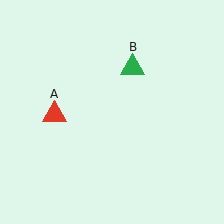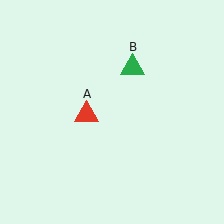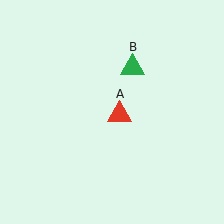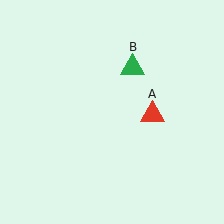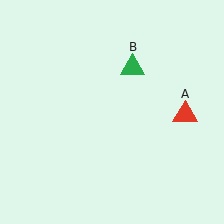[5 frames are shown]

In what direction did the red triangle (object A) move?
The red triangle (object A) moved right.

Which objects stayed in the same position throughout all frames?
Green triangle (object B) remained stationary.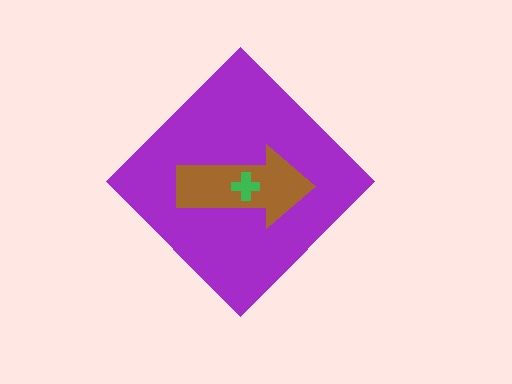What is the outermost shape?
The purple diamond.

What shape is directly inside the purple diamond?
The brown arrow.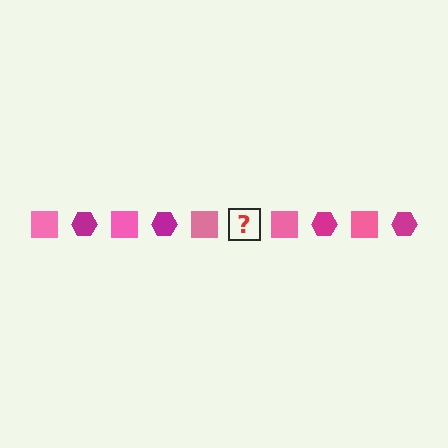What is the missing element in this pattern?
The missing element is a magenta hexagon.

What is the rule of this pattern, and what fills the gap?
The rule is that the pattern alternates between pink square and magenta hexagon. The gap should be filled with a magenta hexagon.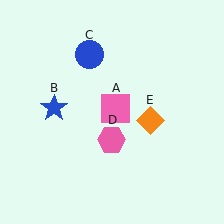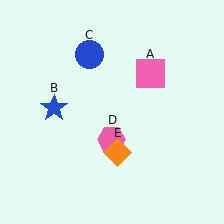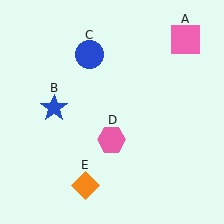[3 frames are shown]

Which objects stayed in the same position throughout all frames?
Blue star (object B) and blue circle (object C) and pink hexagon (object D) remained stationary.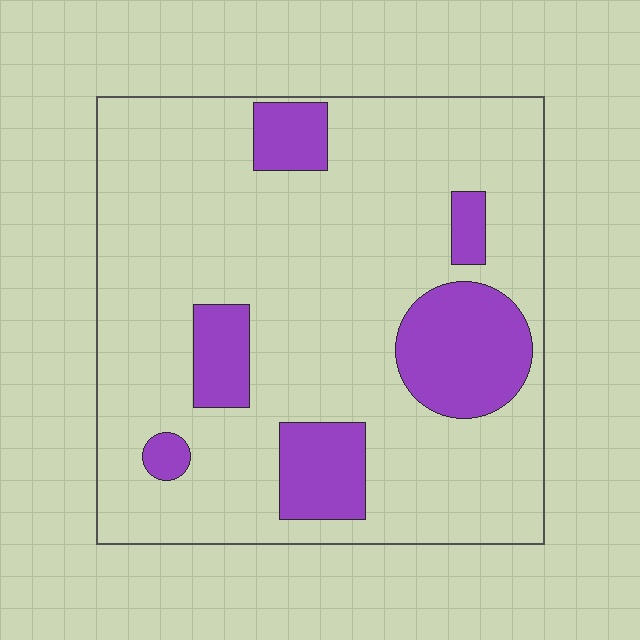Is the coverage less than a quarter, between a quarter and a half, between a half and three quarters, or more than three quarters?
Less than a quarter.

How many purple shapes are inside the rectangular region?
6.